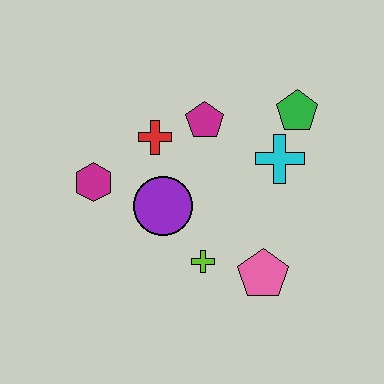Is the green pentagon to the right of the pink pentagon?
Yes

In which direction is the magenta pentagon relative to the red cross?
The magenta pentagon is to the right of the red cross.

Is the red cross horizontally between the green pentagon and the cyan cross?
No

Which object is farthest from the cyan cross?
The magenta hexagon is farthest from the cyan cross.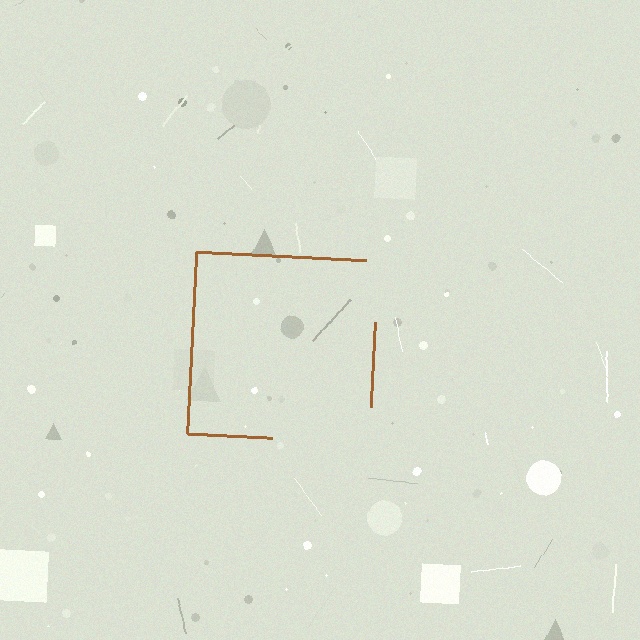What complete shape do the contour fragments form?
The contour fragments form a square.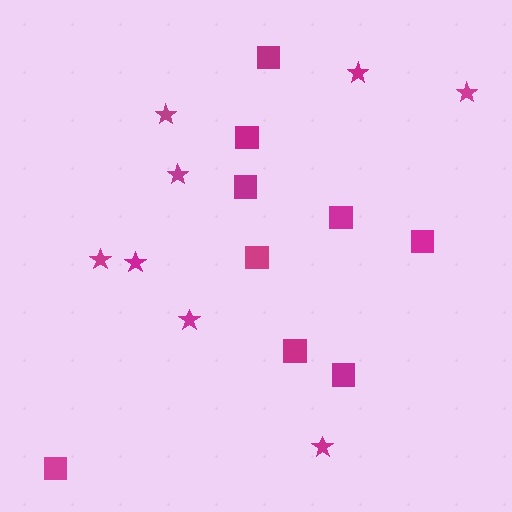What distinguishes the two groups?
There are 2 groups: one group of stars (8) and one group of squares (9).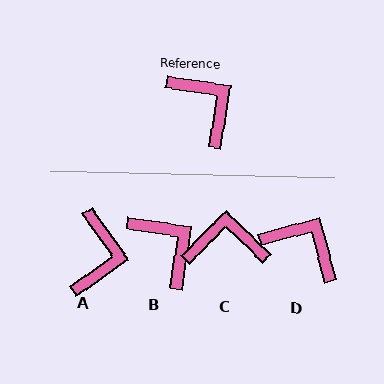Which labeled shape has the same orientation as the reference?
B.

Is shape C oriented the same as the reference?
No, it is off by about 55 degrees.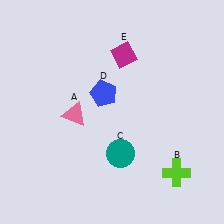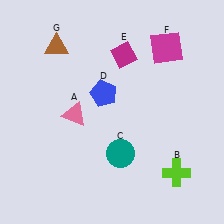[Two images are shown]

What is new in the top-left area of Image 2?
A brown triangle (G) was added in the top-left area of Image 2.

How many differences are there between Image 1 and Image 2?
There are 2 differences between the two images.